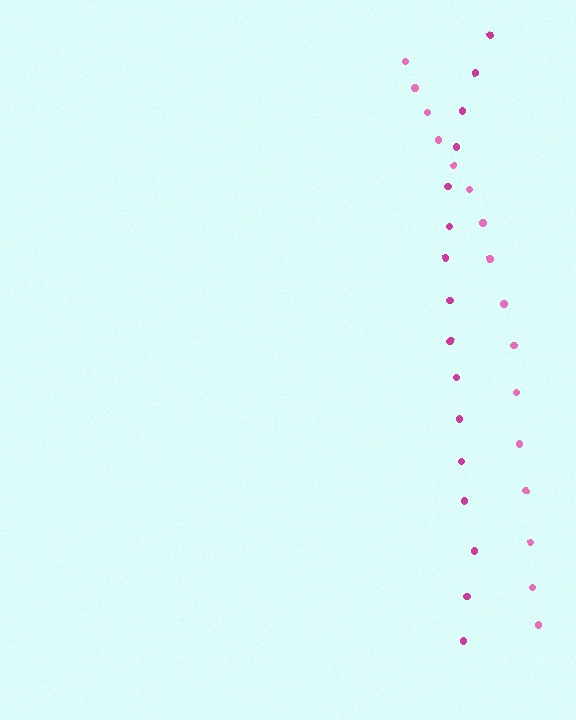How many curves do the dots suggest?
There are 2 distinct paths.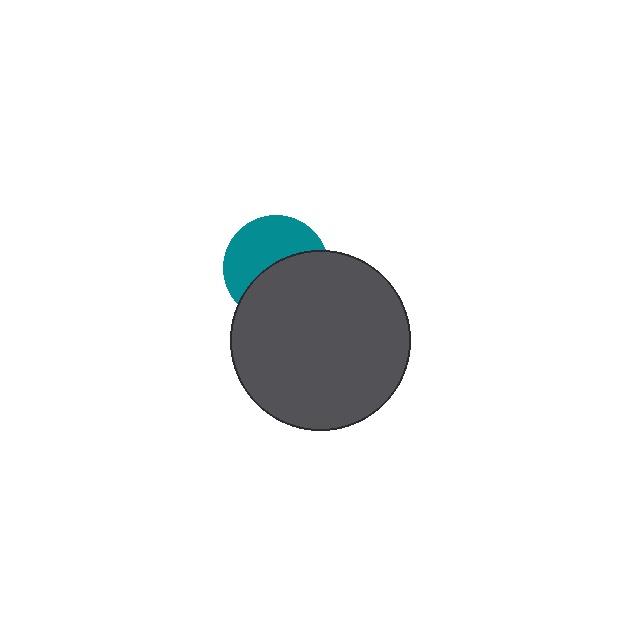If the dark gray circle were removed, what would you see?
You would see the complete teal circle.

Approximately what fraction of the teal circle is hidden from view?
Roughly 50% of the teal circle is hidden behind the dark gray circle.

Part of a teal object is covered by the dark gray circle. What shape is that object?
It is a circle.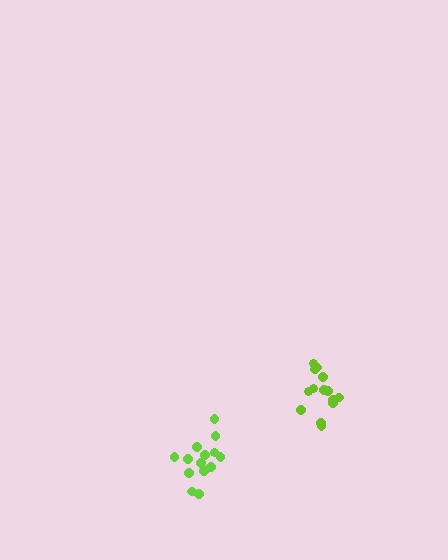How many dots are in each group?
Group 1: 15 dots, Group 2: 14 dots (29 total).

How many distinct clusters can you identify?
There are 2 distinct clusters.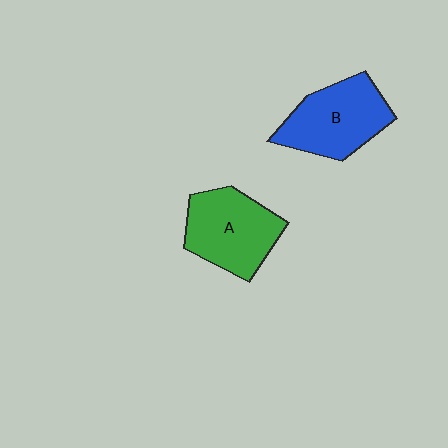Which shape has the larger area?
Shape B (blue).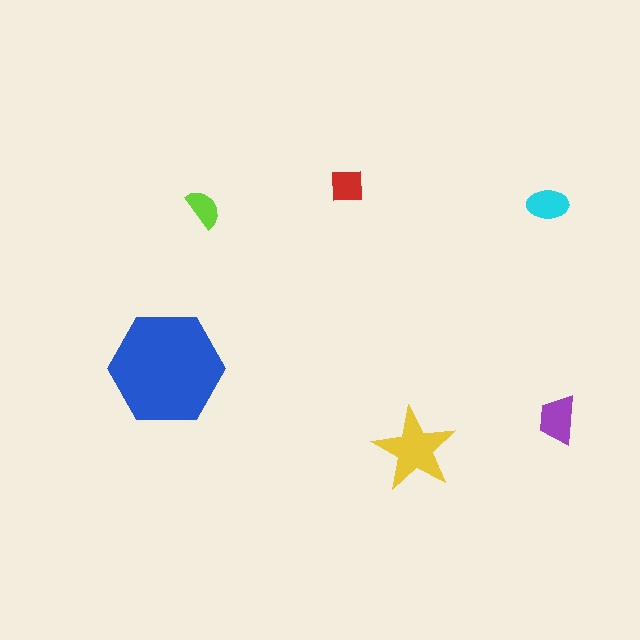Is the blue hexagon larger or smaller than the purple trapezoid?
Larger.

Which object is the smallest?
The lime semicircle.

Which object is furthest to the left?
The blue hexagon is leftmost.